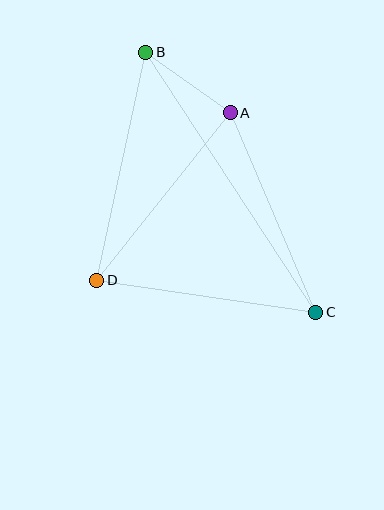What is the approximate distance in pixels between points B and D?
The distance between B and D is approximately 233 pixels.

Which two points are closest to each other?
Points A and B are closest to each other.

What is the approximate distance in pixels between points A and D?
The distance between A and D is approximately 214 pixels.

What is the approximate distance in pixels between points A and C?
The distance between A and C is approximately 217 pixels.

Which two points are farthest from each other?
Points B and C are farthest from each other.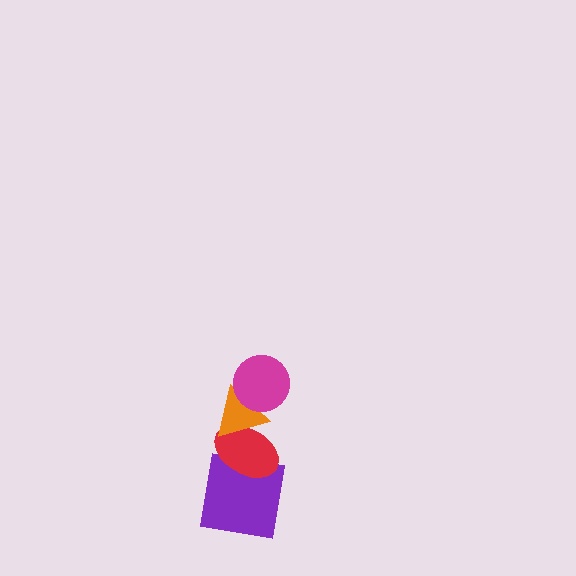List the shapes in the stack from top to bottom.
From top to bottom: the magenta circle, the orange triangle, the red ellipse, the purple square.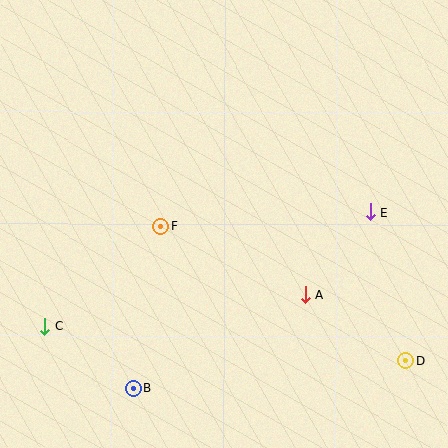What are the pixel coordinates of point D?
Point D is at (405, 360).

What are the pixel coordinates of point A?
Point A is at (305, 295).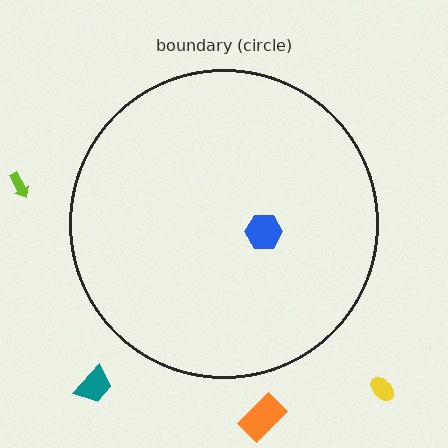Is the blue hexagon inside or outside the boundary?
Inside.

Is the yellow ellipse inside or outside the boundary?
Outside.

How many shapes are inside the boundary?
1 inside, 4 outside.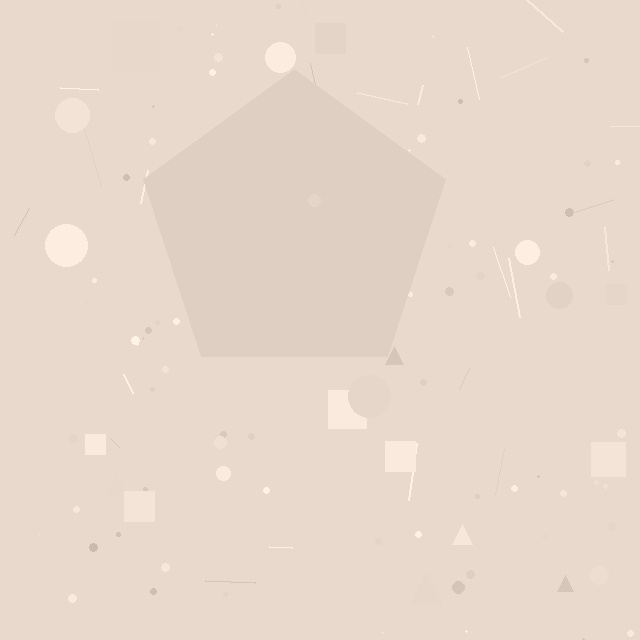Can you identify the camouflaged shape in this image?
The camouflaged shape is a pentagon.